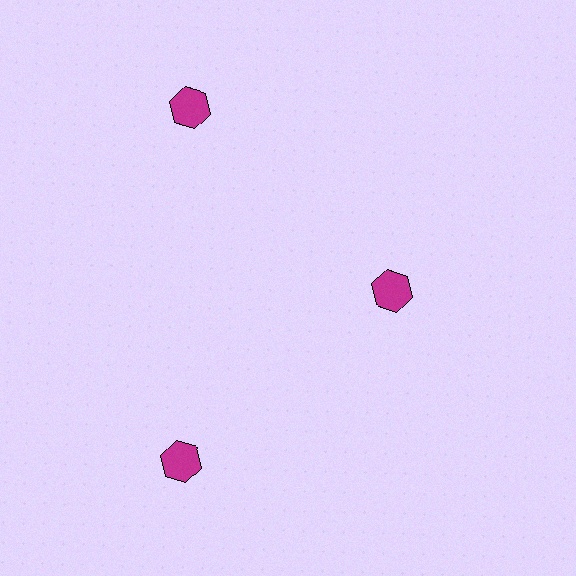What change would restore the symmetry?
The symmetry would be restored by moving it outward, back onto the ring so that all 3 hexagons sit at equal angles and equal distance from the center.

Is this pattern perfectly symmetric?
No. The 3 magenta hexagons are arranged in a ring, but one element near the 3 o'clock position is pulled inward toward the center, breaking the 3-fold rotational symmetry.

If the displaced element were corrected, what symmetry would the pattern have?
It would have 3-fold rotational symmetry — the pattern would map onto itself every 120 degrees.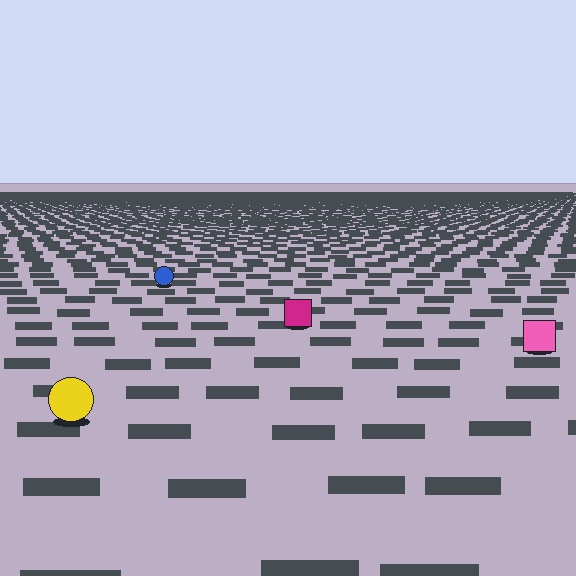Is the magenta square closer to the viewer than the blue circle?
Yes. The magenta square is closer — you can tell from the texture gradient: the ground texture is coarser near it.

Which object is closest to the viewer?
The yellow circle is closest. The texture marks near it are larger and more spread out.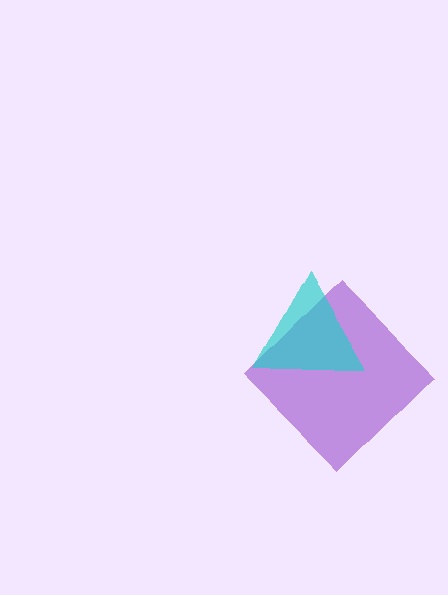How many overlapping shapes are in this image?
There are 2 overlapping shapes in the image.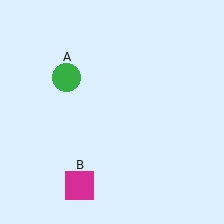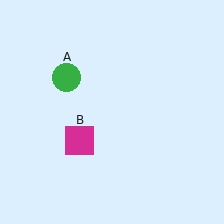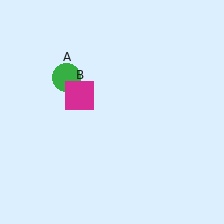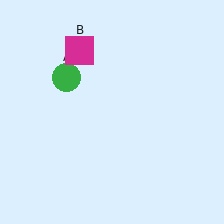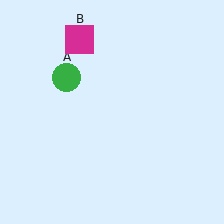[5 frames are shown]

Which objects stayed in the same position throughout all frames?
Green circle (object A) remained stationary.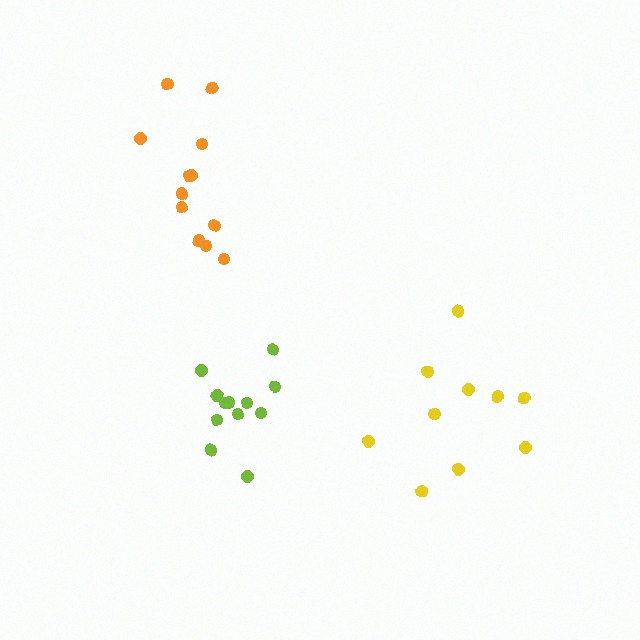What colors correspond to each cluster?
The clusters are colored: lime, yellow, orange.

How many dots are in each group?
Group 1: 12 dots, Group 2: 10 dots, Group 3: 12 dots (34 total).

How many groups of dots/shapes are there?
There are 3 groups.